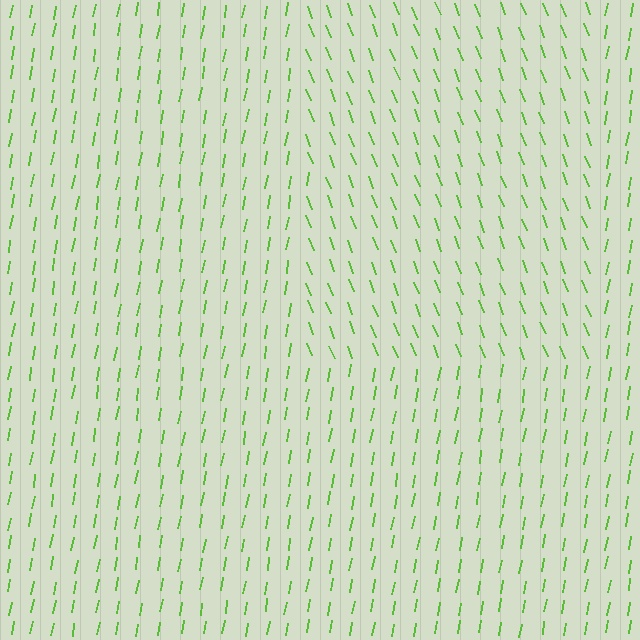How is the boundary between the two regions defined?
The boundary is defined purely by a change in line orientation (approximately 31 degrees difference). All lines are the same color and thickness.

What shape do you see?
I see a rectangle.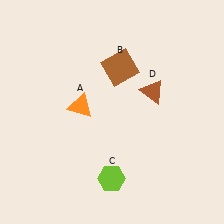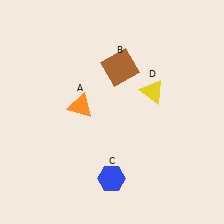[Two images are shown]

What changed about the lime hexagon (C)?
In Image 1, C is lime. In Image 2, it changed to blue.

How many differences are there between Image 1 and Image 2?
There are 2 differences between the two images.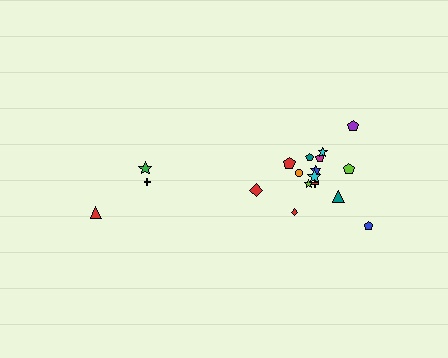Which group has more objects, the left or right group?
The right group.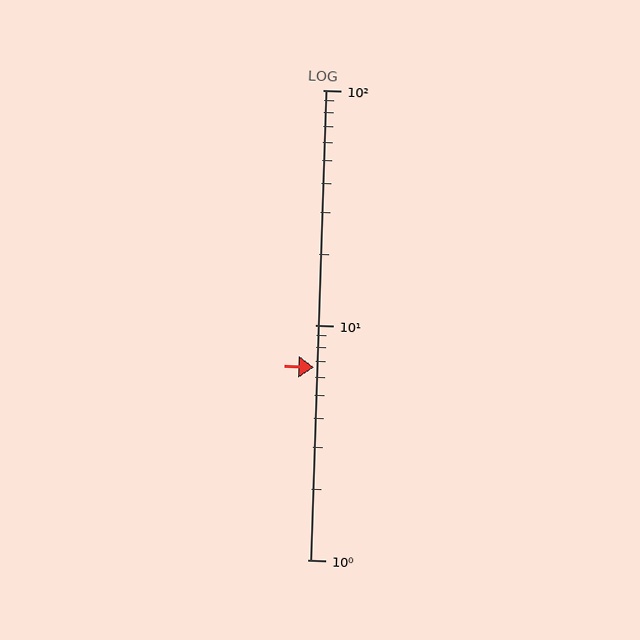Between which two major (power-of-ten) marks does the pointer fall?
The pointer is between 1 and 10.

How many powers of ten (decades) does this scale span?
The scale spans 2 decades, from 1 to 100.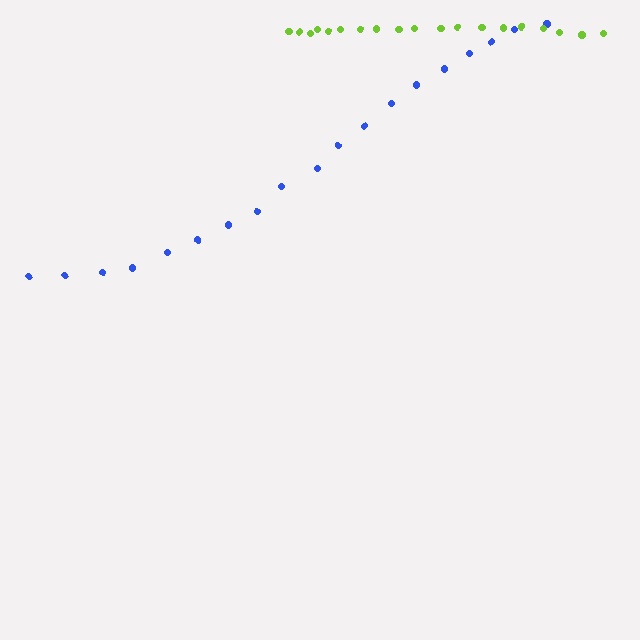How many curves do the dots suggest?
There are 2 distinct paths.